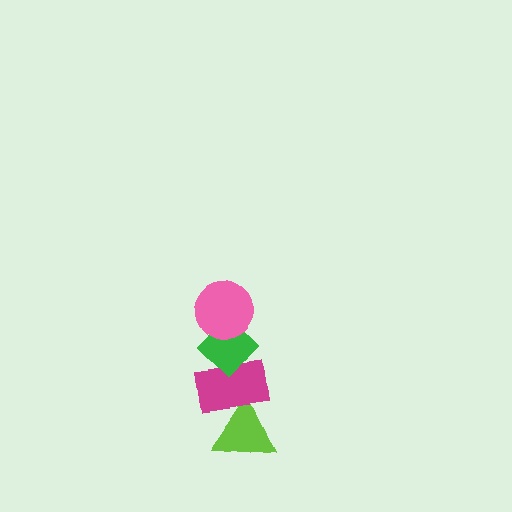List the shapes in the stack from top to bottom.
From top to bottom: the pink circle, the green diamond, the magenta rectangle, the lime triangle.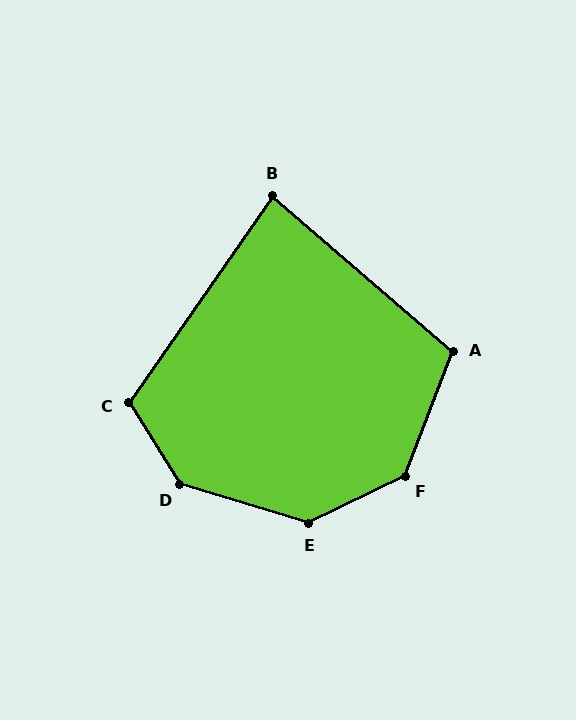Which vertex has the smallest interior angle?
B, at approximately 84 degrees.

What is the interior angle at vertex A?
Approximately 110 degrees (obtuse).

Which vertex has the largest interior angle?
D, at approximately 139 degrees.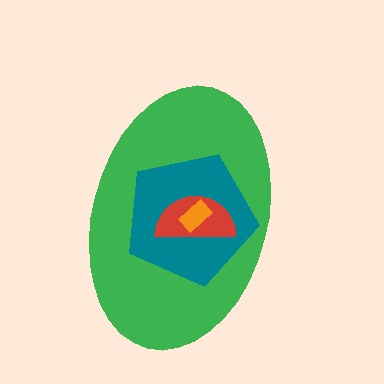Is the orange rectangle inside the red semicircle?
Yes.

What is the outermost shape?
The green ellipse.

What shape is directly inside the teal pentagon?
The red semicircle.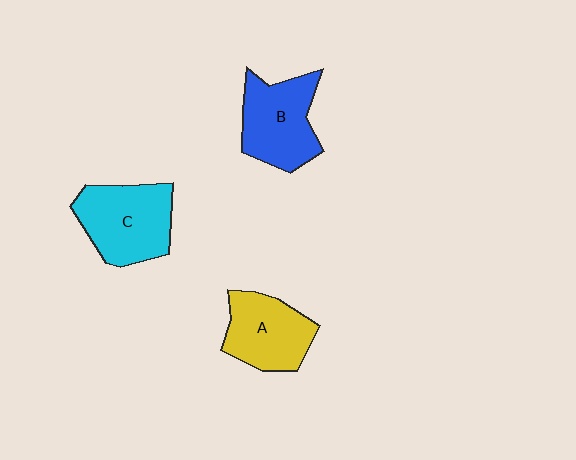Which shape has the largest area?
Shape C (cyan).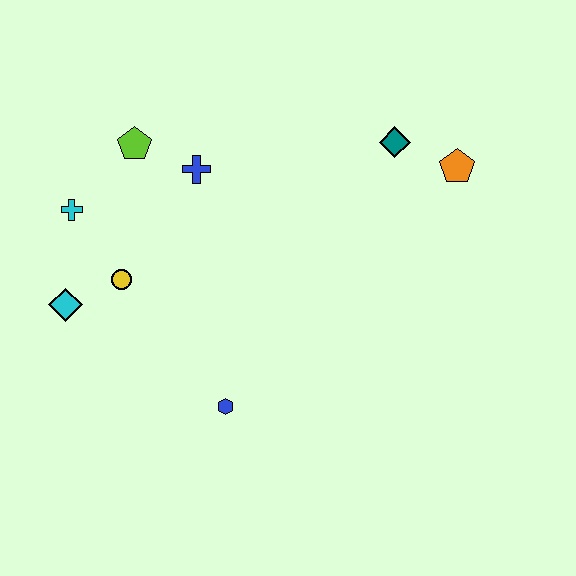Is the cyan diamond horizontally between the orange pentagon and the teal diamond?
No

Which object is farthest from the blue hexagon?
The orange pentagon is farthest from the blue hexagon.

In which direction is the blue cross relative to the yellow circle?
The blue cross is above the yellow circle.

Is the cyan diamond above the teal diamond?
No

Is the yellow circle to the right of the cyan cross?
Yes